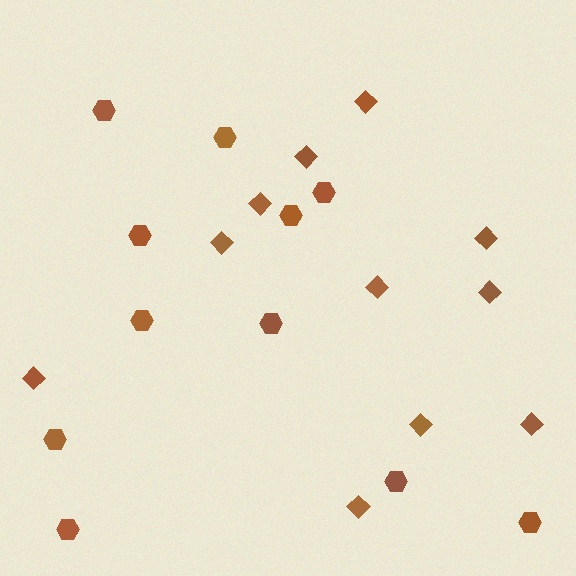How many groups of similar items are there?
There are 2 groups: one group of diamonds (11) and one group of hexagons (11).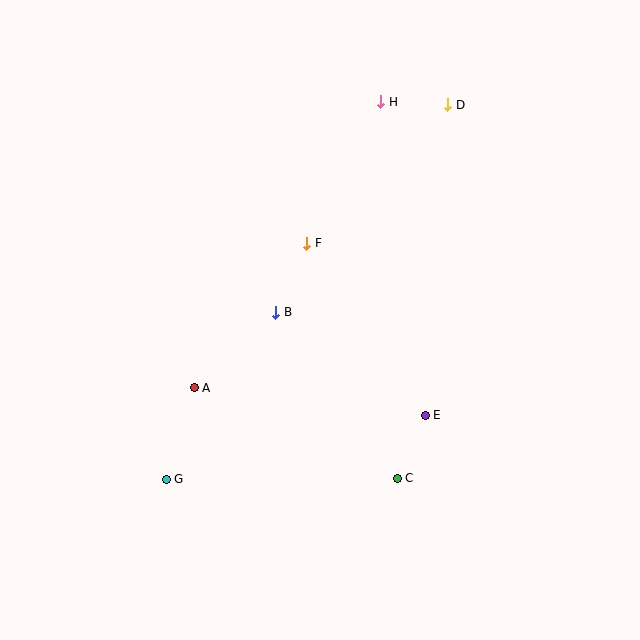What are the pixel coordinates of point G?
Point G is at (166, 479).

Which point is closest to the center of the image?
Point B at (276, 312) is closest to the center.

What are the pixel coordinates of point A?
Point A is at (194, 388).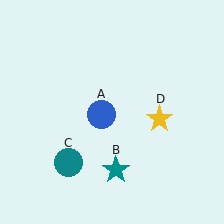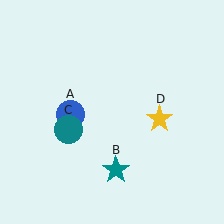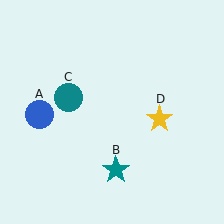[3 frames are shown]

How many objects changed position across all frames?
2 objects changed position: blue circle (object A), teal circle (object C).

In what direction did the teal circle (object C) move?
The teal circle (object C) moved up.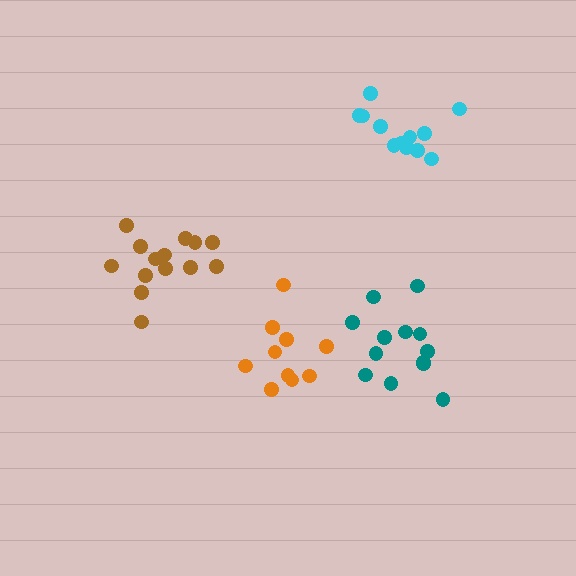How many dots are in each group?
Group 1: 12 dots, Group 2: 10 dots, Group 3: 14 dots, Group 4: 13 dots (49 total).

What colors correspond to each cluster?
The clusters are colored: cyan, orange, brown, teal.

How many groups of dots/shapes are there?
There are 4 groups.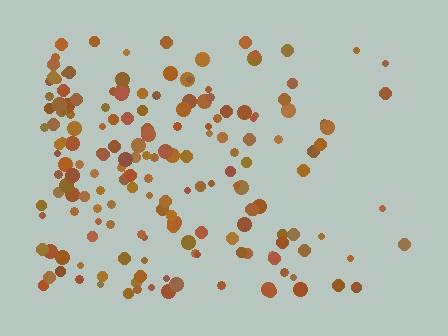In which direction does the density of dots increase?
From right to left, with the left side densest.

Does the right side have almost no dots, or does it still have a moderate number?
Still a moderate number, just noticeably fewer than the left.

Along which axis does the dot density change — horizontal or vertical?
Horizontal.